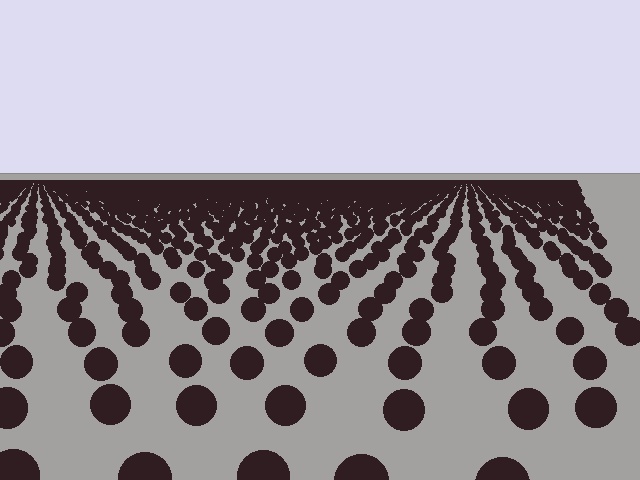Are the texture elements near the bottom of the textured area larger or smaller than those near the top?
Larger. Near the bottom, elements are closer to the viewer and appear at a bigger on-screen size.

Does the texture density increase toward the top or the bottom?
Density increases toward the top.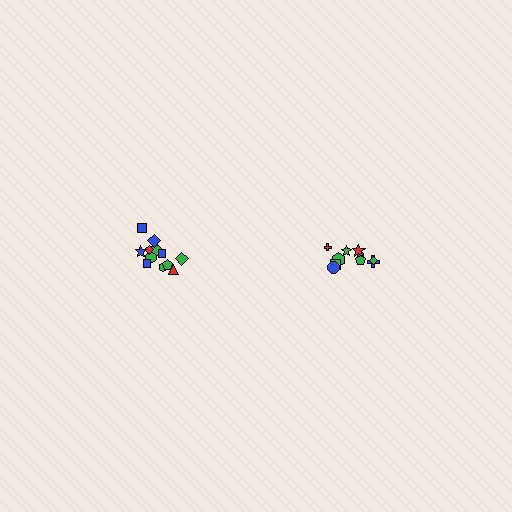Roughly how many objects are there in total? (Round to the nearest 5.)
Roughly 20 objects in total.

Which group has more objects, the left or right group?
The left group.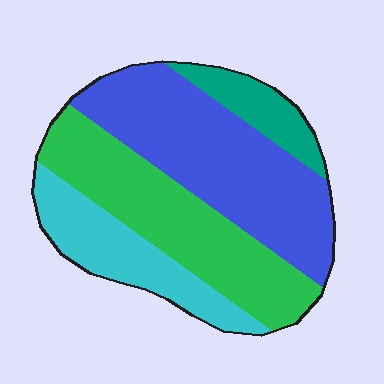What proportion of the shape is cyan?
Cyan takes up about one fifth (1/5) of the shape.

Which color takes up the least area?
Teal, at roughly 10%.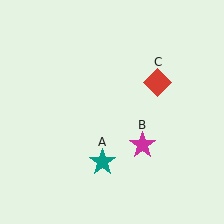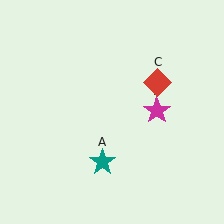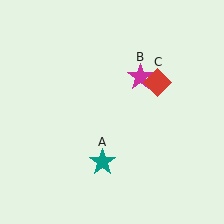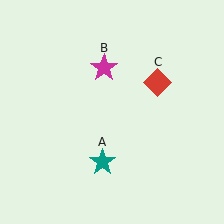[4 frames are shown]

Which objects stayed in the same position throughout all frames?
Teal star (object A) and red diamond (object C) remained stationary.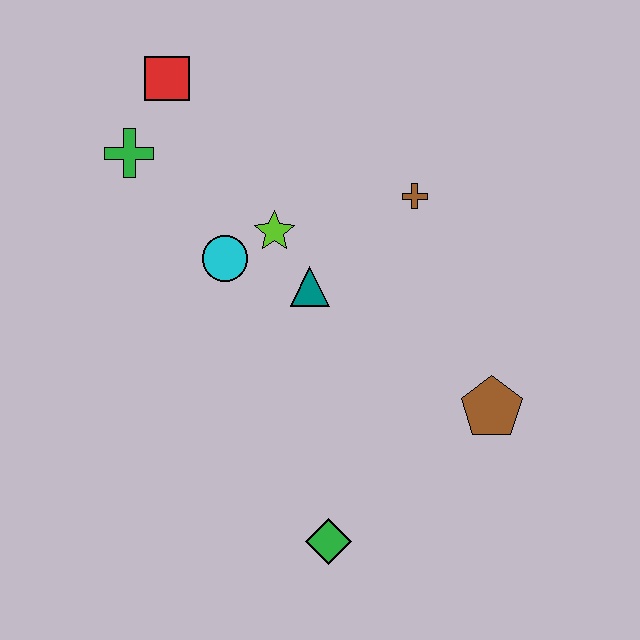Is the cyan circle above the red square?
No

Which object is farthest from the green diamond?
The red square is farthest from the green diamond.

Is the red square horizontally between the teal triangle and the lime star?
No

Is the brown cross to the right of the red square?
Yes